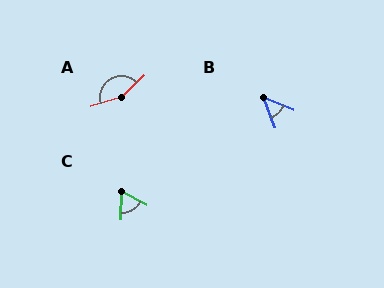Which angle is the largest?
A, at approximately 154 degrees.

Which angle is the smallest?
B, at approximately 48 degrees.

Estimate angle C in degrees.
Approximately 63 degrees.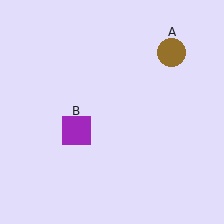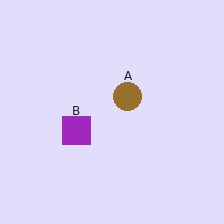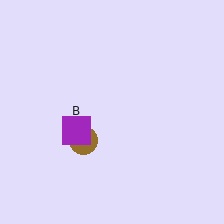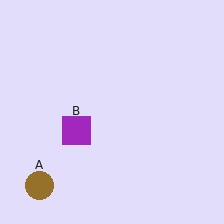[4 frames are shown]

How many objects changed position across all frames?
1 object changed position: brown circle (object A).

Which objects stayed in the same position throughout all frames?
Purple square (object B) remained stationary.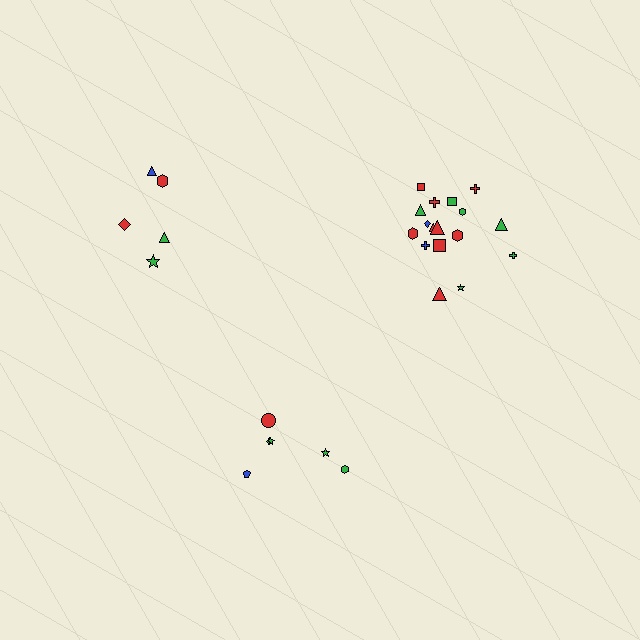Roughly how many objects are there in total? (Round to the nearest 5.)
Roughly 30 objects in total.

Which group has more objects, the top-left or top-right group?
The top-right group.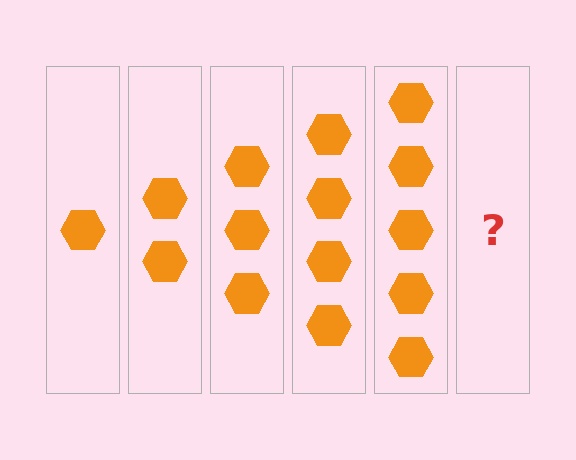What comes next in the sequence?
The next element should be 6 hexagons.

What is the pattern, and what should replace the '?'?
The pattern is that each step adds one more hexagon. The '?' should be 6 hexagons.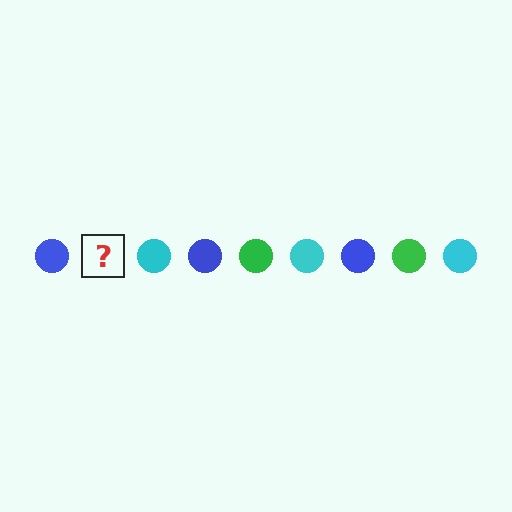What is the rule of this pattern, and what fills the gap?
The rule is that the pattern cycles through blue, green, cyan circles. The gap should be filled with a green circle.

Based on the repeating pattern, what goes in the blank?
The blank should be a green circle.